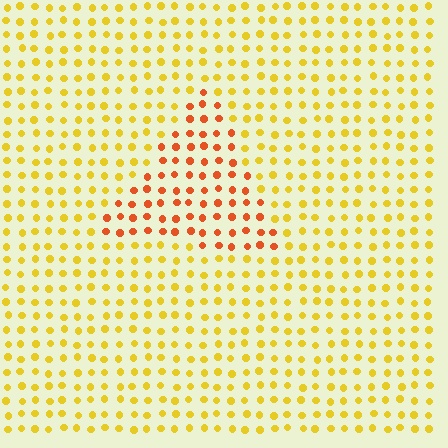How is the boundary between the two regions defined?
The boundary is defined purely by a slight shift in hue (about 37 degrees). Spacing, size, and orientation are identical on both sides.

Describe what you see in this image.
The image is filled with small yellow elements in a uniform arrangement. A triangle-shaped region is visible where the elements are tinted to a slightly different hue, forming a subtle color boundary.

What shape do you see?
I see a triangle.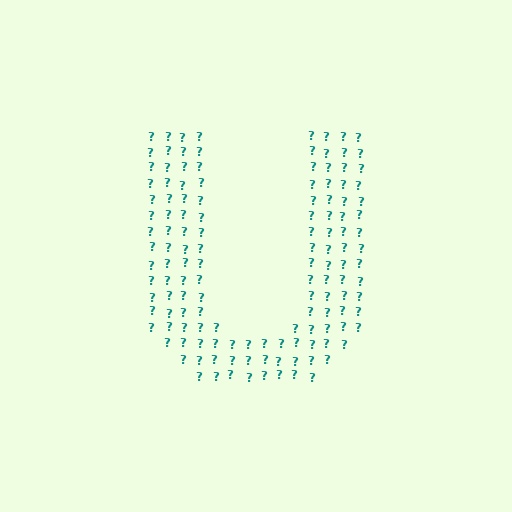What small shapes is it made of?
It is made of small question marks.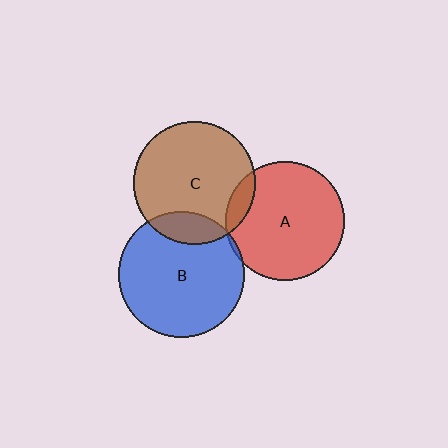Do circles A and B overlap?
Yes.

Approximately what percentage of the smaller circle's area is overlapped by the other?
Approximately 5%.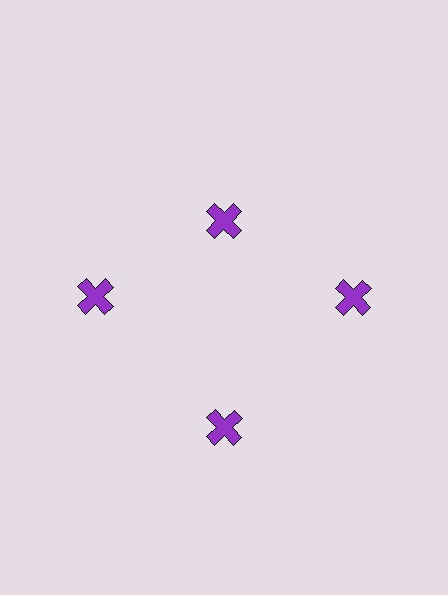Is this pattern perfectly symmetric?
No. The 4 purple crosses are arranged in a ring, but one element near the 12 o'clock position is pulled inward toward the center, breaking the 4-fold rotational symmetry.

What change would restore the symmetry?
The symmetry would be restored by moving it outward, back onto the ring so that all 4 crosses sit at equal angles and equal distance from the center.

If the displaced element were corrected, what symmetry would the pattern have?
It would have 4-fold rotational symmetry — the pattern would map onto itself every 90 degrees.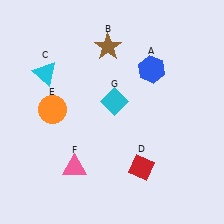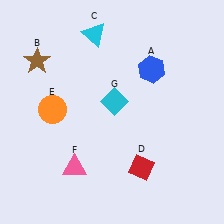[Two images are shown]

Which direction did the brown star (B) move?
The brown star (B) moved left.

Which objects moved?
The objects that moved are: the brown star (B), the cyan triangle (C).